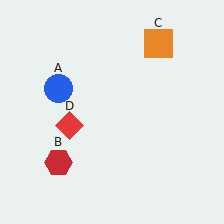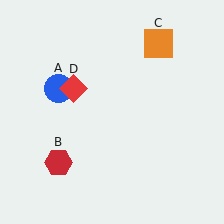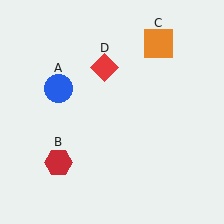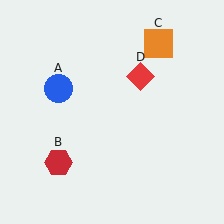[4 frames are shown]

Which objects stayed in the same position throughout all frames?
Blue circle (object A) and red hexagon (object B) and orange square (object C) remained stationary.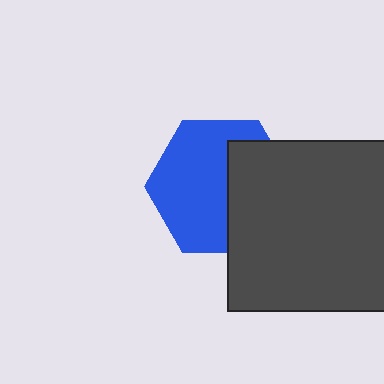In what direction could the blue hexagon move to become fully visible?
The blue hexagon could move left. That would shift it out from behind the dark gray square entirely.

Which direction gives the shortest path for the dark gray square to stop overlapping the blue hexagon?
Moving right gives the shortest separation.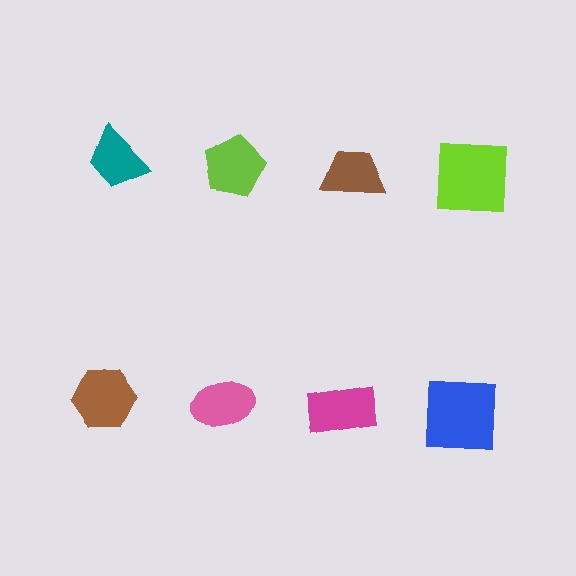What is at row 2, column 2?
A pink ellipse.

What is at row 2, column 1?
A brown hexagon.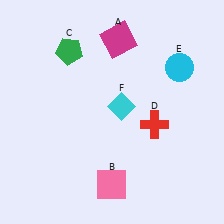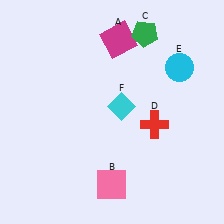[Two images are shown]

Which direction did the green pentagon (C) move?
The green pentagon (C) moved right.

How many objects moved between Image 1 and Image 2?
1 object moved between the two images.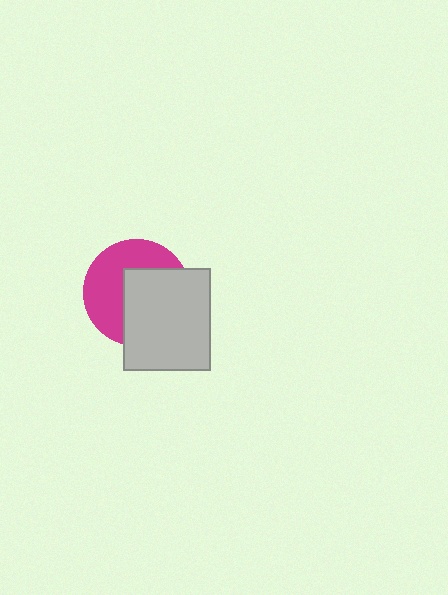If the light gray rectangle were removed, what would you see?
You would see the complete magenta circle.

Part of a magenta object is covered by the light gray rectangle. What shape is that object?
It is a circle.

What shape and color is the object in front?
The object in front is a light gray rectangle.